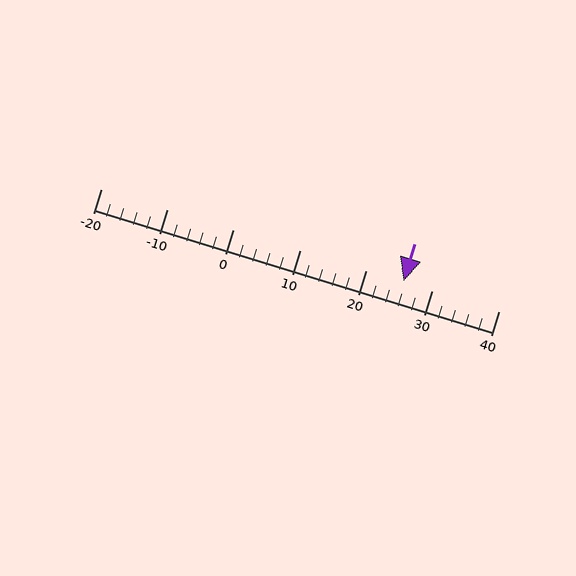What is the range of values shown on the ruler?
The ruler shows values from -20 to 40.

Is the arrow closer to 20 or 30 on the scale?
The arrow is closer to 30.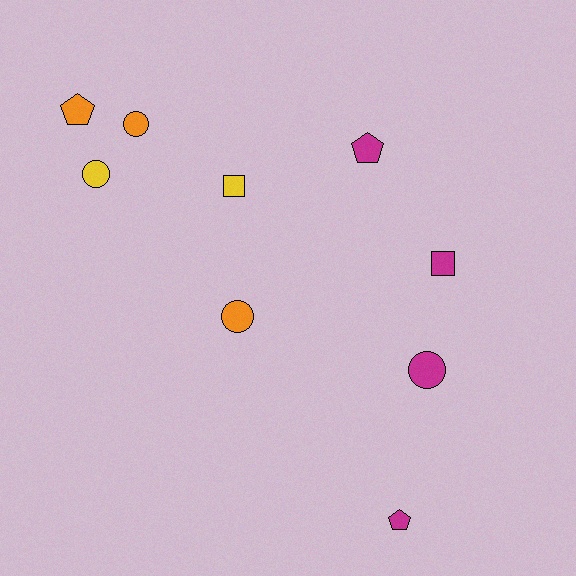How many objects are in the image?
There are 9 objects.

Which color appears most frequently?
Magenta, with 4 objects.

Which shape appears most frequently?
Circle, with 4 objects.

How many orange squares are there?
There are no orange squares.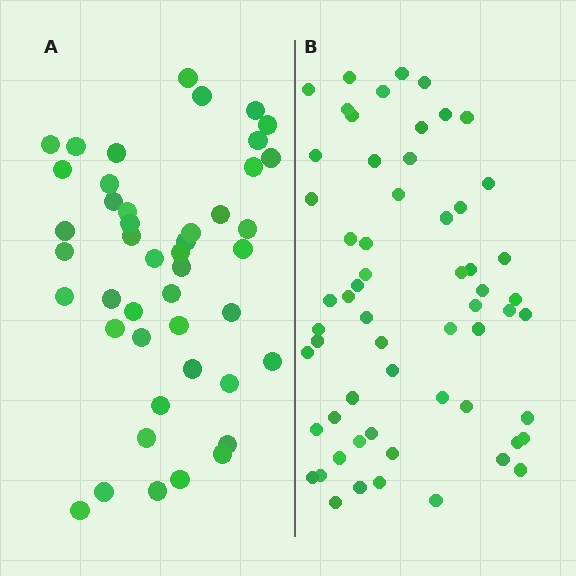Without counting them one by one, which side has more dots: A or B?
Region B (the right region) has more dots.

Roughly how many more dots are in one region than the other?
Region B has approximately 15 more dots than region A.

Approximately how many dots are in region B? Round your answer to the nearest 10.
About 60 dots.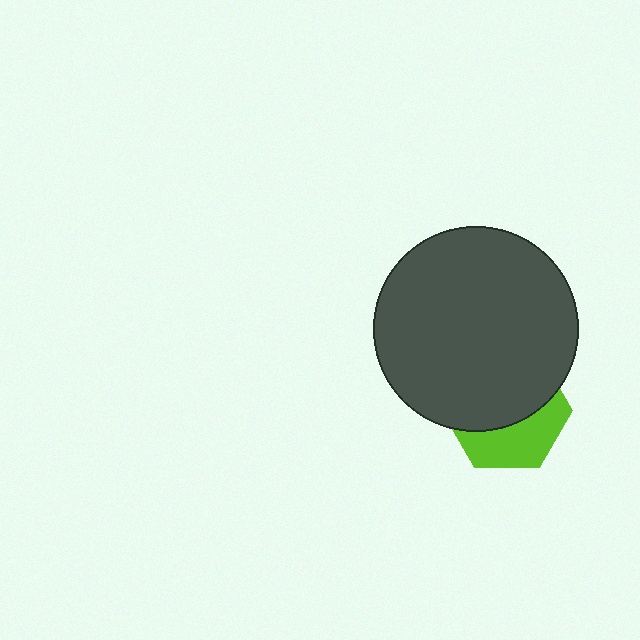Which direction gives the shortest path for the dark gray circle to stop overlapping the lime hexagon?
Moving up gives the shortest separation.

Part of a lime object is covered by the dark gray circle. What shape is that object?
It is a hexagon.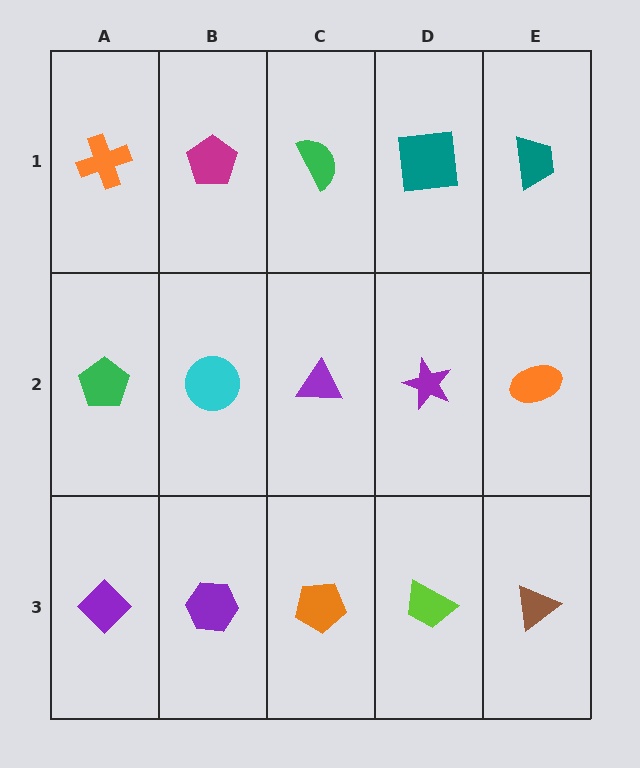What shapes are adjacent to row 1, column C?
A purple triangle (row 2, column C), a magenta pentagon (row 1, column B), a teal square (row 1, column D).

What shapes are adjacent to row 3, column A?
A green pentagon (row 2, column A), a purple hexagon (row 3, column B).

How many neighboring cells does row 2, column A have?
3.